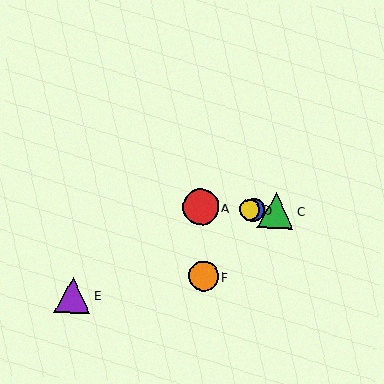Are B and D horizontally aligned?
Yes, both are at y≈210.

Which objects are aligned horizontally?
Objects A, B, C, D are aligned horizontally.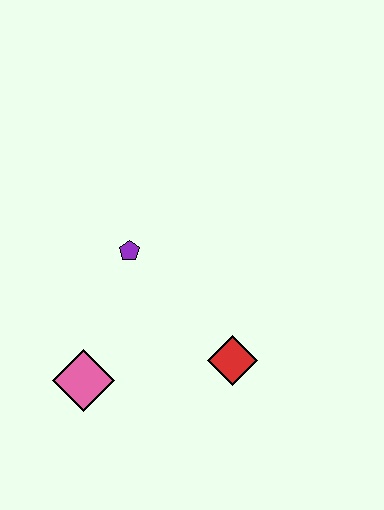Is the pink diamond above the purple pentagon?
No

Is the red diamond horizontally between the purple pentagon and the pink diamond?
No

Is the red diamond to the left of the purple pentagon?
No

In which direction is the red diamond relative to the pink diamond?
The red diamond is to the right of the pink diamond.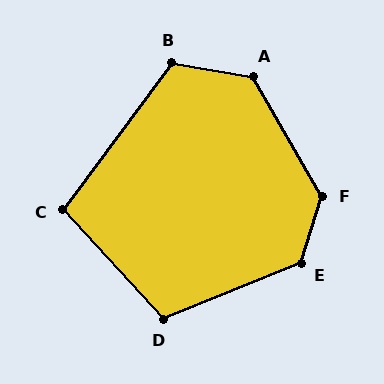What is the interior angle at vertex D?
Approximately 111 degrees (obtuse).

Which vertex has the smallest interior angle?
C, at approximately 101 degrees.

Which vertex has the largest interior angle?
F, at approximately 132 degrees.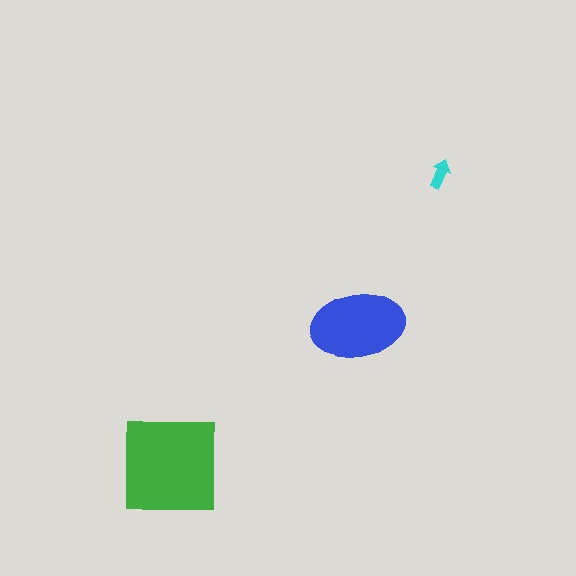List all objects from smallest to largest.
The cyan arrow, the blue ellipse, the green square.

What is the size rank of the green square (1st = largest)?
1st.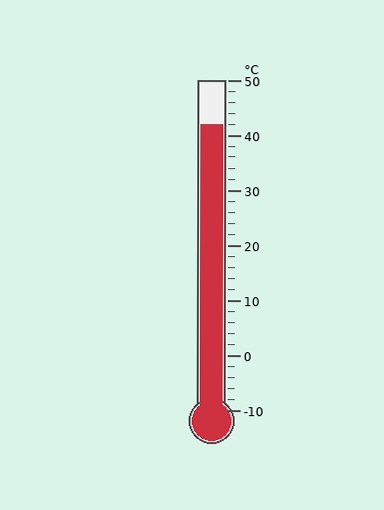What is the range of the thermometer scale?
The thermometer scale ranges from -10°C to 50°C.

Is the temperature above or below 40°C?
The temperature is above 40°C.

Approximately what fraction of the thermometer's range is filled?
The thermometer is filled to approximately 85% of its range.